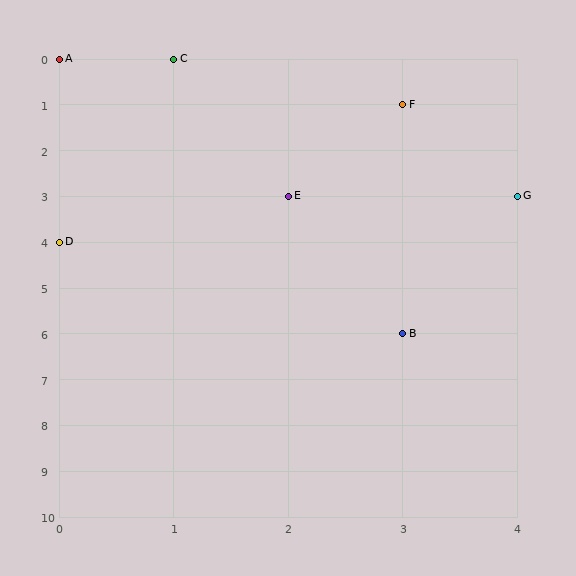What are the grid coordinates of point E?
Point E is at grid coordinates (2, 3).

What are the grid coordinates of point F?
Point F is at grid coordinates (3, 1).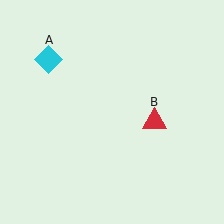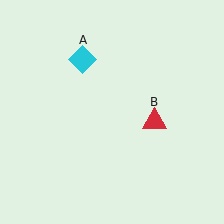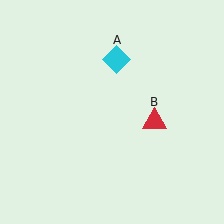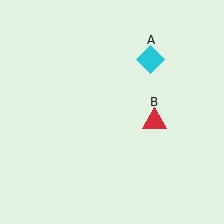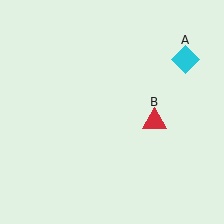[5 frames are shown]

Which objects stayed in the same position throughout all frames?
Red triangle (object B) remained stationary.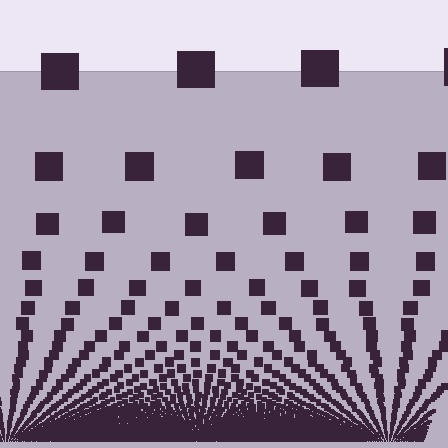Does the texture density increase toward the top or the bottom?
Density increases toward the bottom.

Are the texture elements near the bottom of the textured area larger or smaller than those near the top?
Smaller. The gradient is inverted — elements near the bottom are smaller and denser.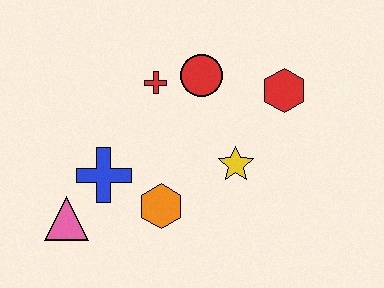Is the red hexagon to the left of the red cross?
No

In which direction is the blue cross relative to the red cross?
The blue cross is below the red cross.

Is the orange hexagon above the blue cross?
No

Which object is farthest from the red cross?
The pink triangle is farthest from the red cross.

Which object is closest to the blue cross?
The pink triangle is closest to the blue cross.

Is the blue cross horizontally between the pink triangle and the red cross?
Yes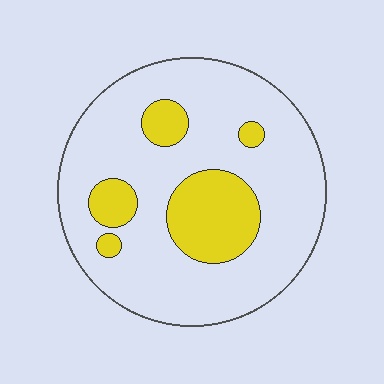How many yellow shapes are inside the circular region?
5.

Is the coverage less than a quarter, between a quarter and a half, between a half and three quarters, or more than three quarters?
Less than a quarter.